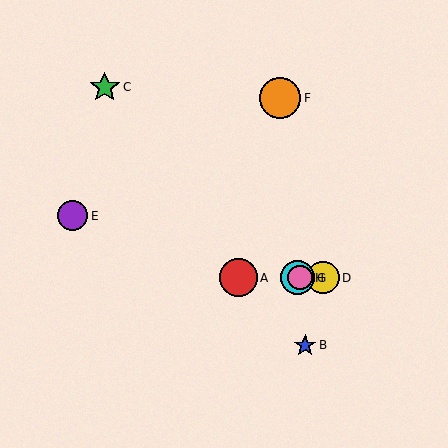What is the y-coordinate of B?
Object B is at y≈345.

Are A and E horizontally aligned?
No, A is at y≈278 and E is at y≈216.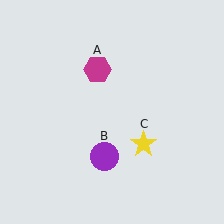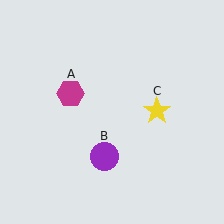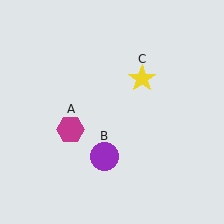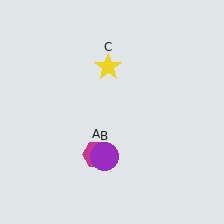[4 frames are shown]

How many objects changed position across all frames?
2 objects changed position: magenta hexagon (object A), yellow star (object C).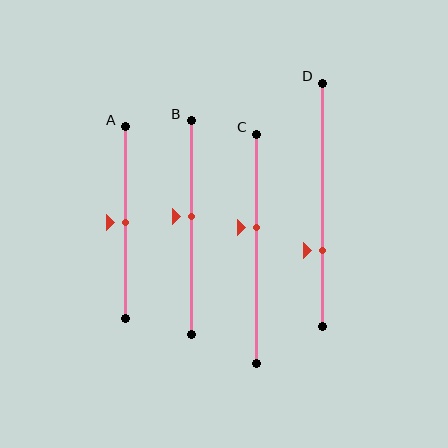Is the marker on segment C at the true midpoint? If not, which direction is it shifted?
No, the marker on segment C is shifted upward by about 9% of the segment length.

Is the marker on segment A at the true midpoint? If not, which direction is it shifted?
Yes, the marker on segment A is at the true midpoint.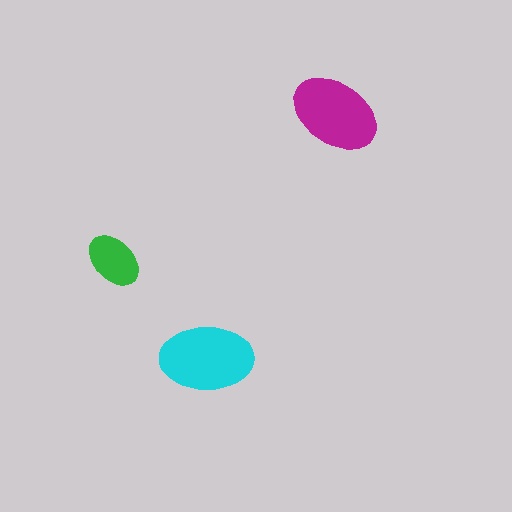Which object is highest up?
The magenta ellipse is topmost.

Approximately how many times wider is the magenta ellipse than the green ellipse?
About 1.5 times wider.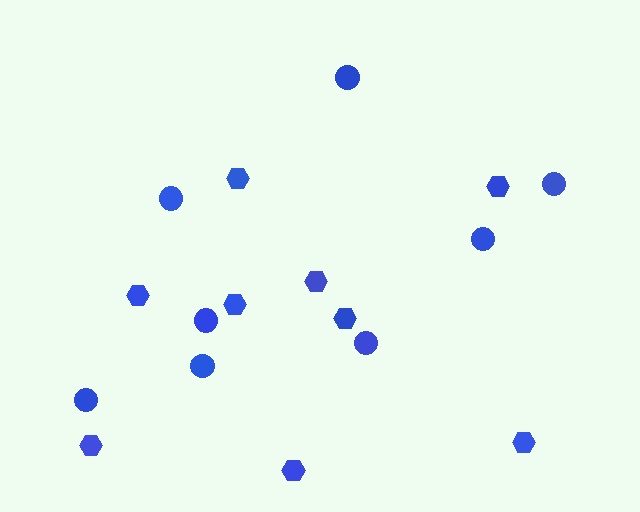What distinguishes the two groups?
There are 2 groups: one group of hexagons (9) and one group of circles (8).